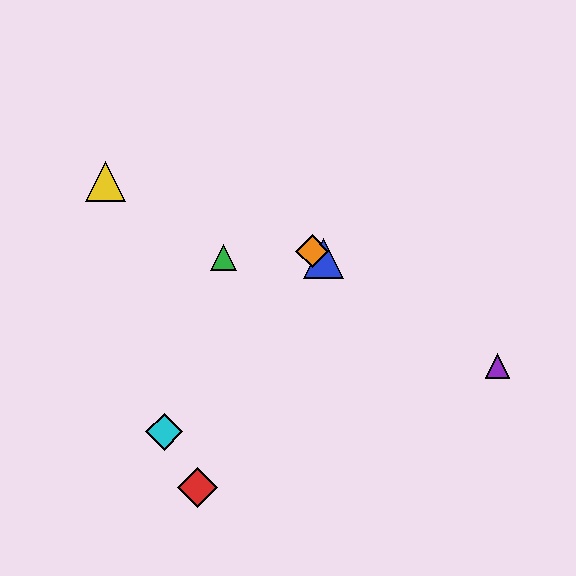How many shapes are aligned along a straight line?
3 shapes (the blue triangle, the purple triangle, the orange diamond) are aligned along a straight line.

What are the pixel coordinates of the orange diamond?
The orange diamond is at (312, 251).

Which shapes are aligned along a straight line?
The blue triangle, the purple triangle, the orange diamond are aligned along a straight line.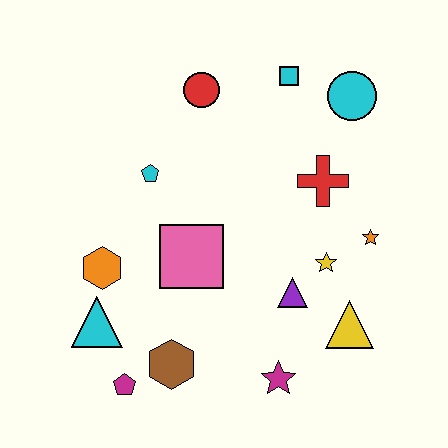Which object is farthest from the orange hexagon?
The cyan circle is farthest from the orange hexagon.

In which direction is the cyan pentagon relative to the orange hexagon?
The cyan pentagon is above the orange hexagon.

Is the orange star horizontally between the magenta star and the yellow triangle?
No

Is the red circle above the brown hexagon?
Yes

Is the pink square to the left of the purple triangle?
Yes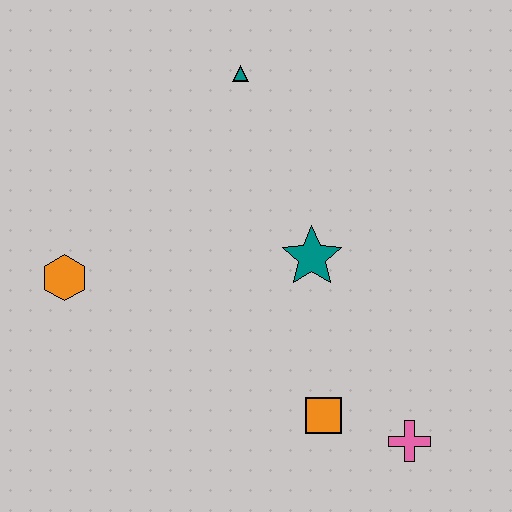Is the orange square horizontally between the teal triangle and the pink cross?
Yes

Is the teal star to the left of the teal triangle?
No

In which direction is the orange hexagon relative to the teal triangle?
The orange hexagon is below the teal triangle.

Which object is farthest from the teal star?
The orange hexagon is farthest from the teal star.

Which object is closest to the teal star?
The orange square is closest to the teal star.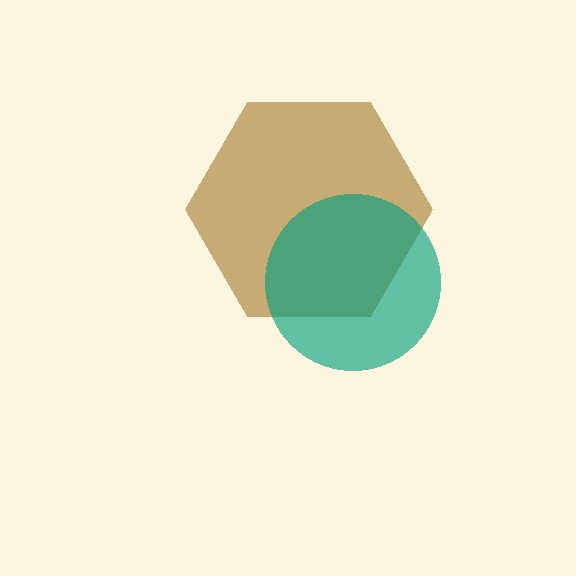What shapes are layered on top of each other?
The layered shapes are: a brown hexagon, a teal circle.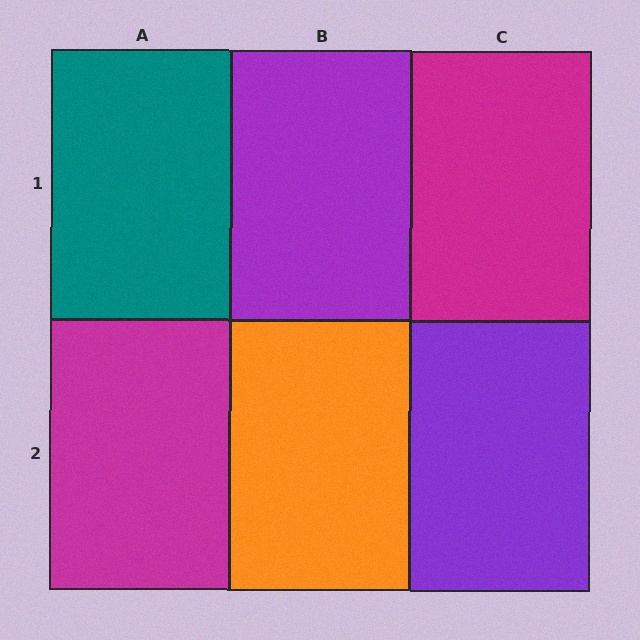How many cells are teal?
1 cell is teal.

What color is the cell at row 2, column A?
Magenta.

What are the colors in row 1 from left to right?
Teal, purple, magenta.